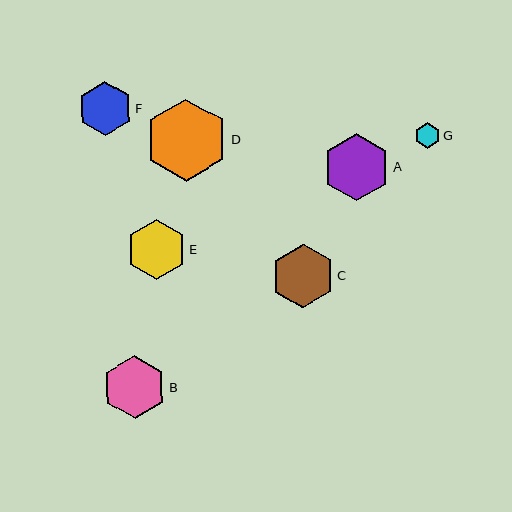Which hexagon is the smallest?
Hexagon G is the smallest with a size of approximately 25 pixels.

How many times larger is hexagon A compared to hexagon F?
Hexagon A is approximately 1.2 times the size of hexagon F.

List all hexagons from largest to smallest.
From largest to smallest: D, A, C, B, E, F, G.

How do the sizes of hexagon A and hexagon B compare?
Hexagon A and hexagon B are approximately the same size.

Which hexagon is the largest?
Hexagon D is the largest with a size of approximately 82 pixels.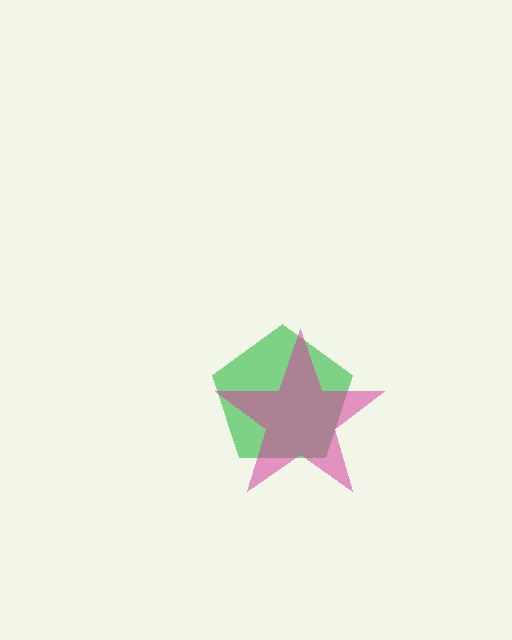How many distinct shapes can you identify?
There are 2 distinct shapes: a green pentagon, a magenta star.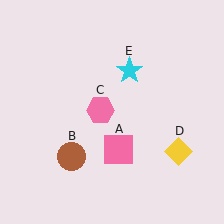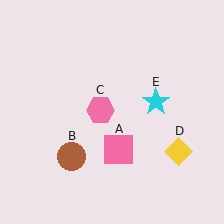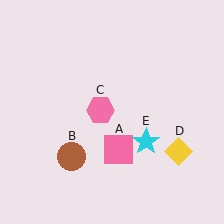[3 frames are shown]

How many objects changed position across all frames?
1 object changed position: cyan star (object E).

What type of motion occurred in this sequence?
The cyan star (object E) rotated clockwise around the center of the scene.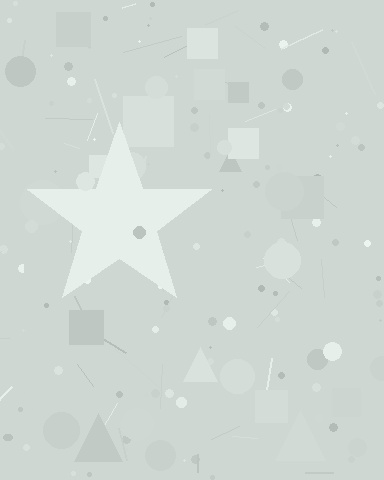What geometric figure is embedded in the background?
A star is embedded in the background.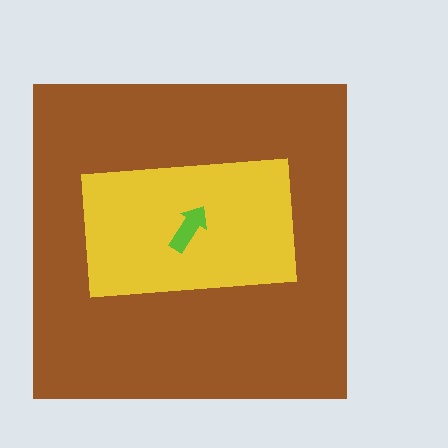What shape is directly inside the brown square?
The yellow rectangle.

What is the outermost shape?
The brown square.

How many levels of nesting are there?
3.